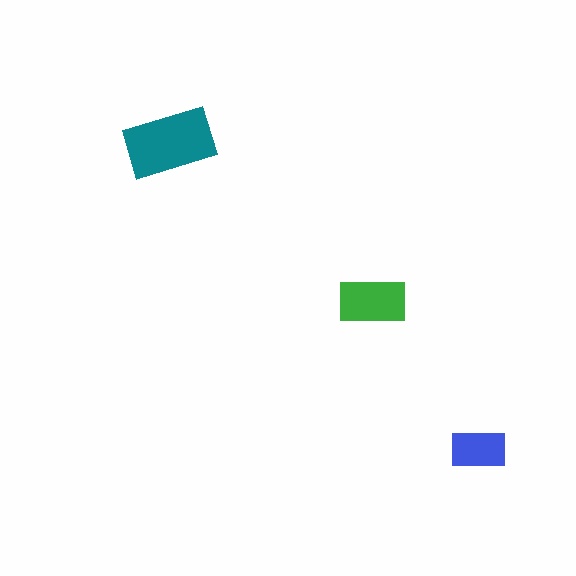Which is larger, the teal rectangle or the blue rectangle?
The teal one.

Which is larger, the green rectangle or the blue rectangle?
The green one.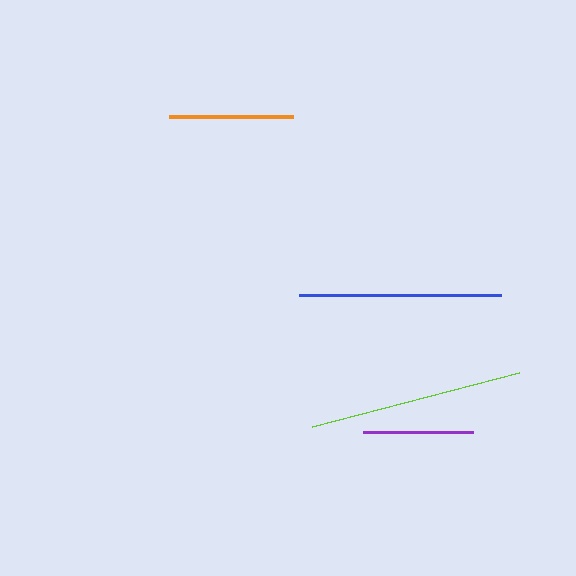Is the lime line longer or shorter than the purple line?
The lime line is longer than the purple line.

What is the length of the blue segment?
The blue segment is approximately 202 pixels long.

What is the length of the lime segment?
The lime segment is approximately 214 pixels long.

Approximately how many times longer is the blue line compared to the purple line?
The blue line is approximately 1.8 times the length of the purple line.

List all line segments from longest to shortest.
From longest to shortest: lime, blue, orange, purple.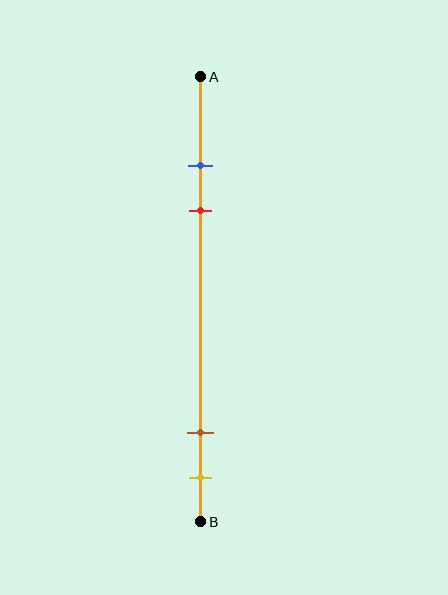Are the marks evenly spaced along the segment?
No, the marks are not evenly spaced.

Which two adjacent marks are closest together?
The blue and red marks are the closest adjacent pair.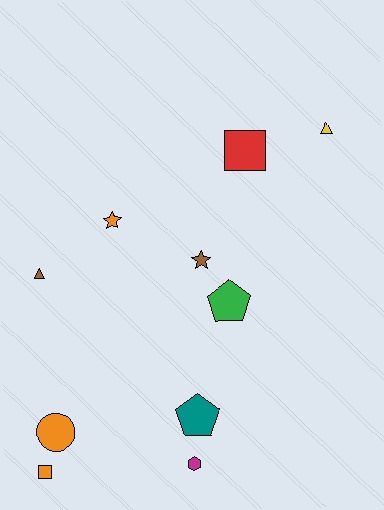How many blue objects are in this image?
There are no blue objects.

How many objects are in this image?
There are 10 objects.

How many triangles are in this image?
There are 2 triangles.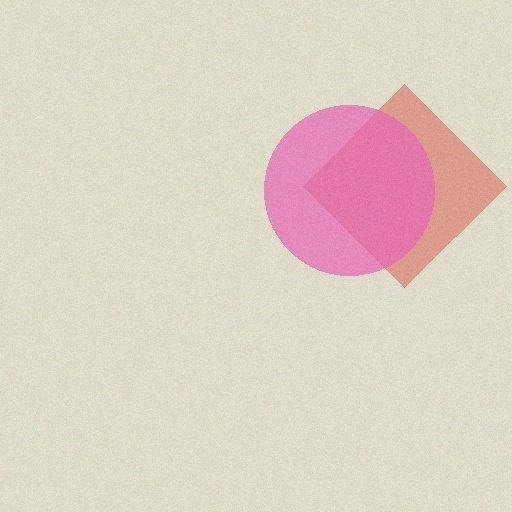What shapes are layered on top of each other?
The layered shapes are: a red diamond, a pink circle.